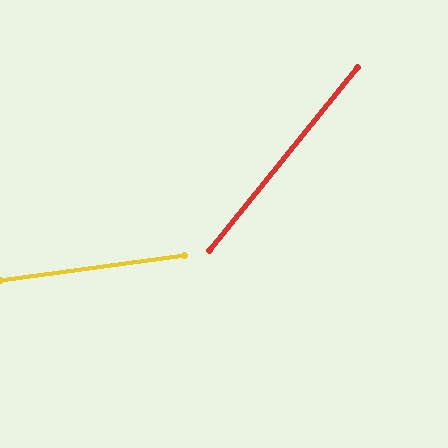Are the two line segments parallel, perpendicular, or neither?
Neither parallel nor perpendicular — they differ by about 43°.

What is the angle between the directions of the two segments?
Approximately 43 degrees.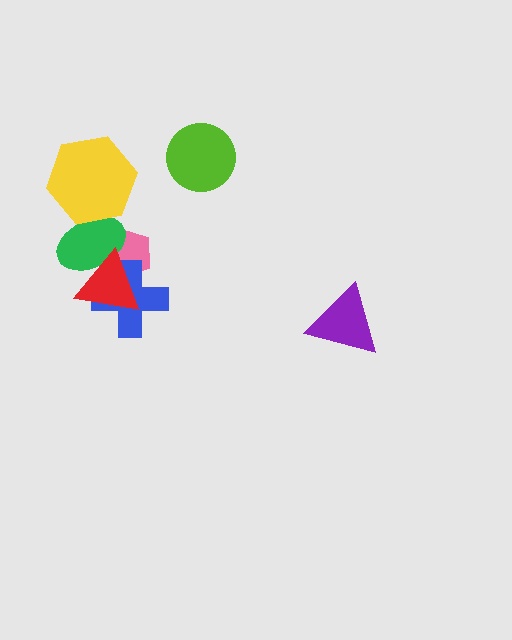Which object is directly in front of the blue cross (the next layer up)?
The green ellipse is directly in front of the blue cross.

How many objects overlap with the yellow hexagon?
1 object overlaps with the yellow hexagon.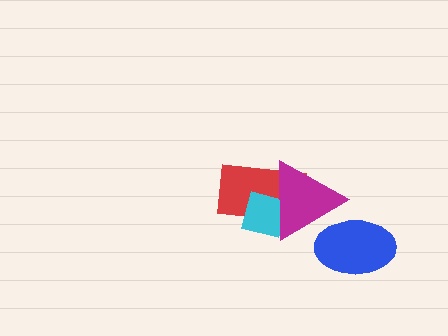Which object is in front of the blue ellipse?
The magenta triangle is in front of the blue ellipse.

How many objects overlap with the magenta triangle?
3 objects overlap with the magenta triangle.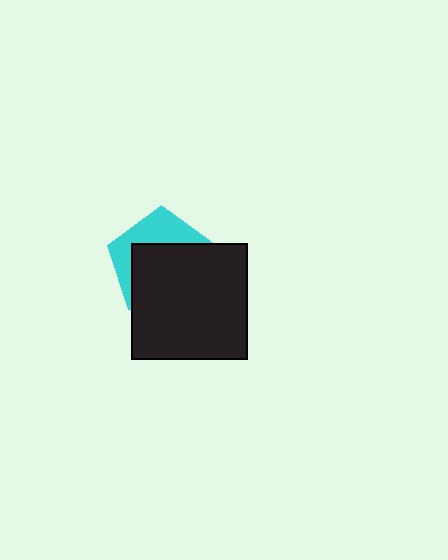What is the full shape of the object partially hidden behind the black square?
The partially hidden object is a cyan pentagon.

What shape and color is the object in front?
The object in front is a black square.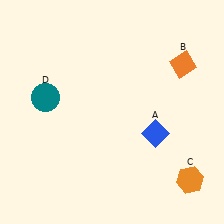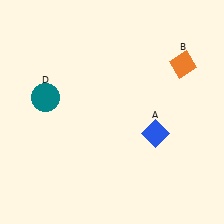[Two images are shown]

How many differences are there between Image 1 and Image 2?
There is 1 difference between the two images.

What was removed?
The orange hexagon (C) was removed in Image 2.